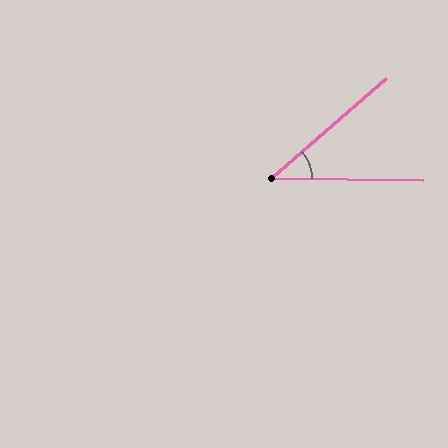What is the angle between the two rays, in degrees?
Approximately 42 degrees.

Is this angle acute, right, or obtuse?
It is acute.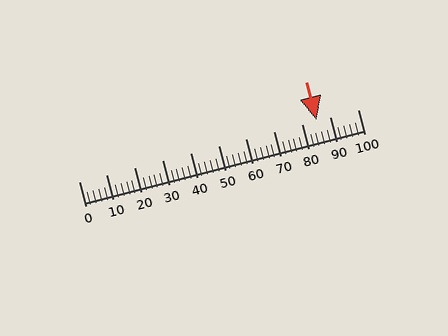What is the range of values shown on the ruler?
The ruler shows values from 0 to 100.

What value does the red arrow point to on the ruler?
The red arrow points to approximately 85.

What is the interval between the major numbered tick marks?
The major tick marks are spaced 10 units apart.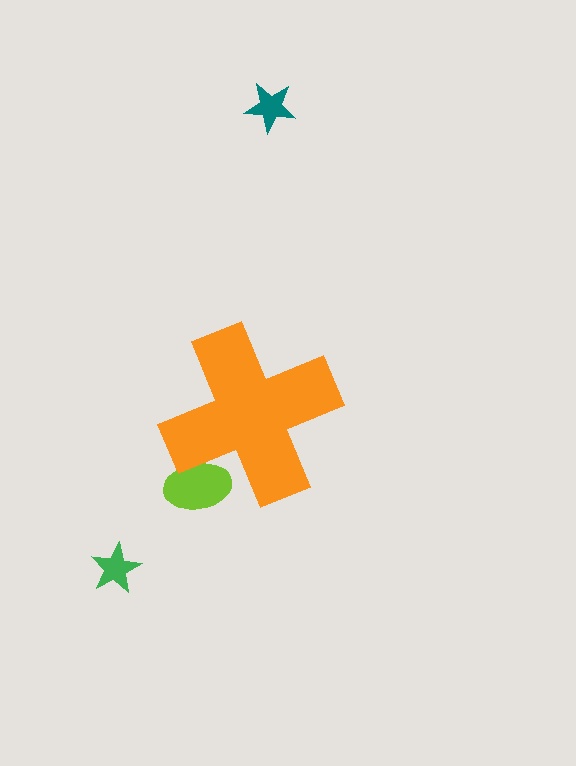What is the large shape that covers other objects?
An orange cross.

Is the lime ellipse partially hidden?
Yes, the lime ellipse is partially hidden behind the orange cross.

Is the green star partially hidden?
No, the green star is fully visible.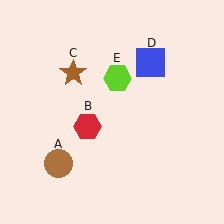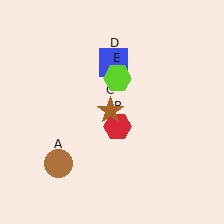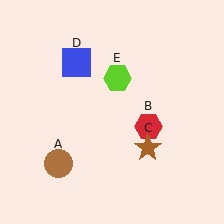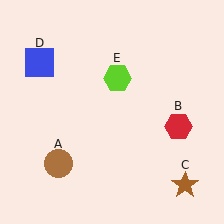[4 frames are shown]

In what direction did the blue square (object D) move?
The blue square (object D) moved left.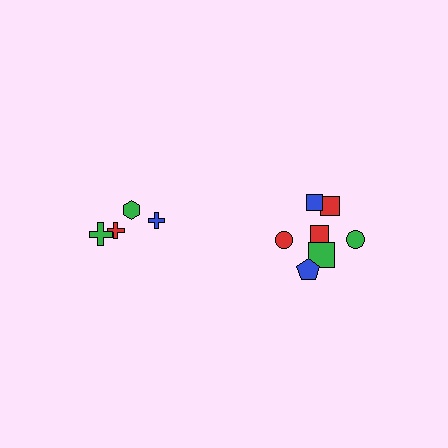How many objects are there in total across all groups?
There are 11 objects.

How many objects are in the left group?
There are 4 objects.